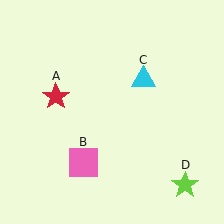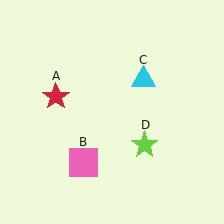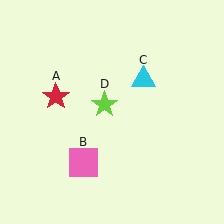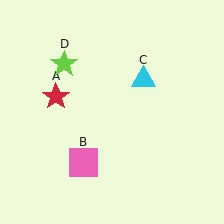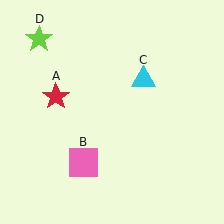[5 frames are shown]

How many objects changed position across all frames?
1 object changed position: lime star (object D).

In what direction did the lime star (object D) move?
The lime star (object D) moved up and to the left.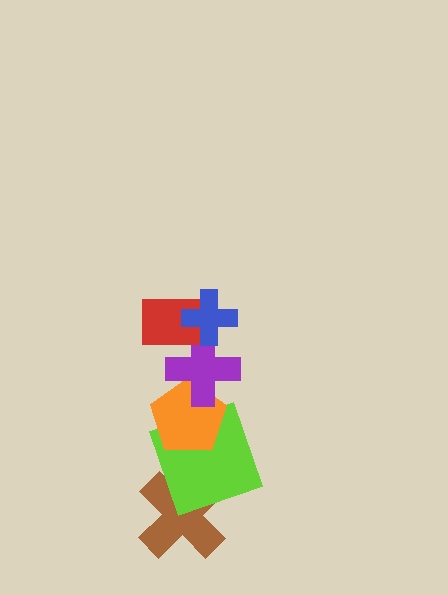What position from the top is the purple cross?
The purple cross is 3rd from the top.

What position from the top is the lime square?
The lime square is 5th from the top.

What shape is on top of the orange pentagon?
The purple cross is on top of the orange pentagon.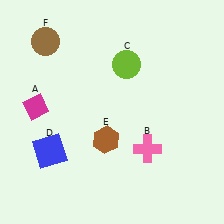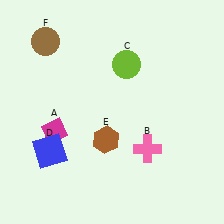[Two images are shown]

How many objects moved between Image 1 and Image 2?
1 object moved between the two images.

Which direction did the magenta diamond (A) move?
The magenta diamond (A) moved down.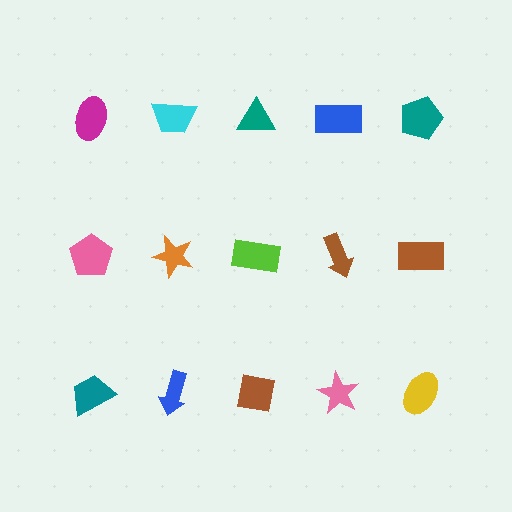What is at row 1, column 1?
A magenta ellipse.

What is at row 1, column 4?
A blue rectangle.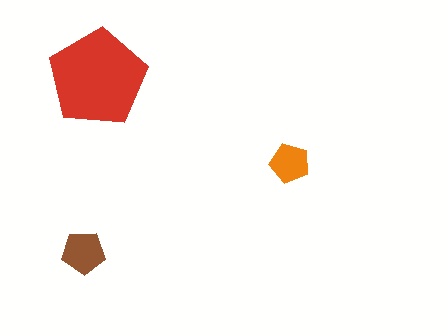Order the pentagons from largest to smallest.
the red one, the brown one, the orange one.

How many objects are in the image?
There are 3 objects in the image.